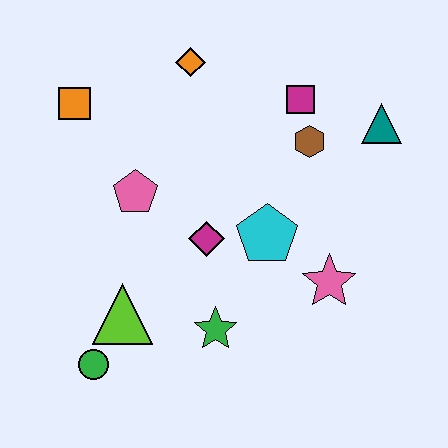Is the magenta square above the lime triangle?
Yes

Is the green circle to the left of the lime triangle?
Yes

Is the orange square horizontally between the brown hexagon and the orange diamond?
No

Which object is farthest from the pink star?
The orange square is farthest from the pink star.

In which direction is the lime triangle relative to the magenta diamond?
The lime triangle is to the left of the magenta diamond.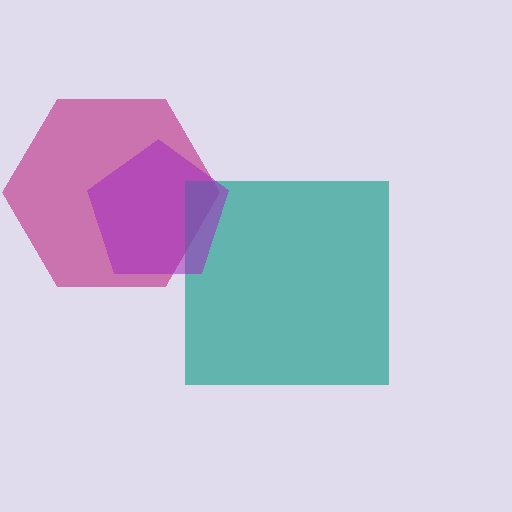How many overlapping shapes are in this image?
There are 3 overlapping shapes in the image.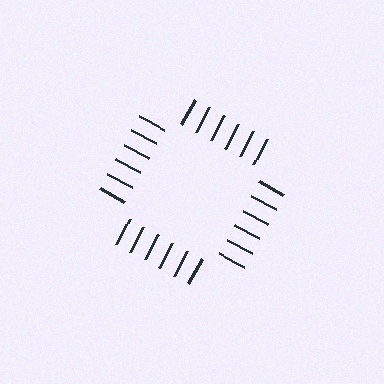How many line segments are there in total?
24 — 6 along each of the 4 edges.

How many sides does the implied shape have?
4 sides — the line-ends trace a square.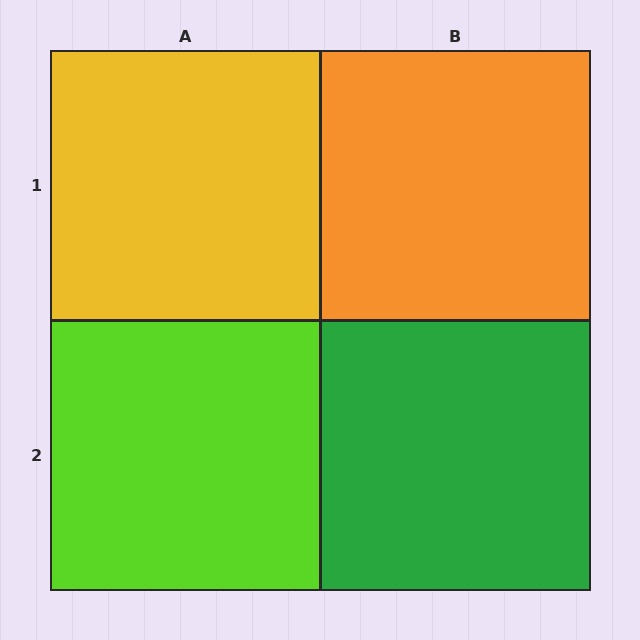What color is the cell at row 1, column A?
Yellow.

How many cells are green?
1 cell is green.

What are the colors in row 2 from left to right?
Lime, green.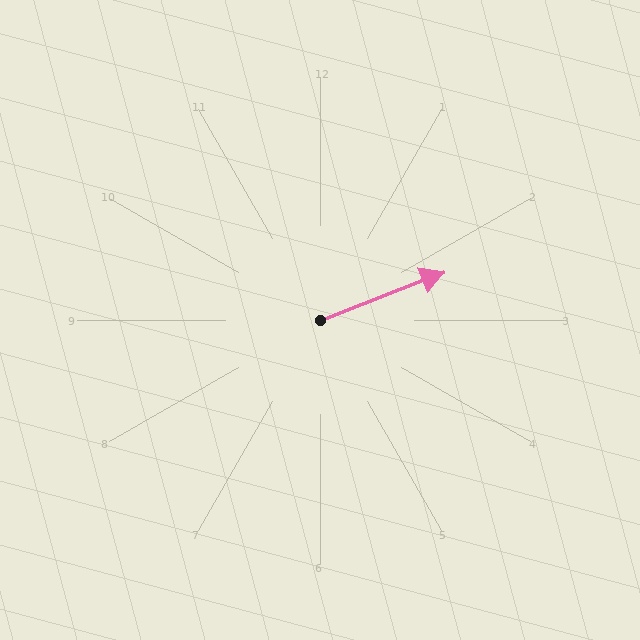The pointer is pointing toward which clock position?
Roughly 2 o'clock.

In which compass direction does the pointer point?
East.